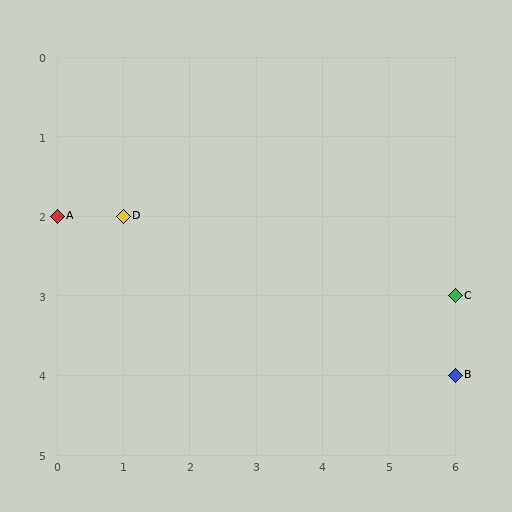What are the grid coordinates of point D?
Point D is at grid coordinates (1, 2).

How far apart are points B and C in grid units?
Points B and C are 1 row apart.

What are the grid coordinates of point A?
Point A is at grid coordinates (0, 2).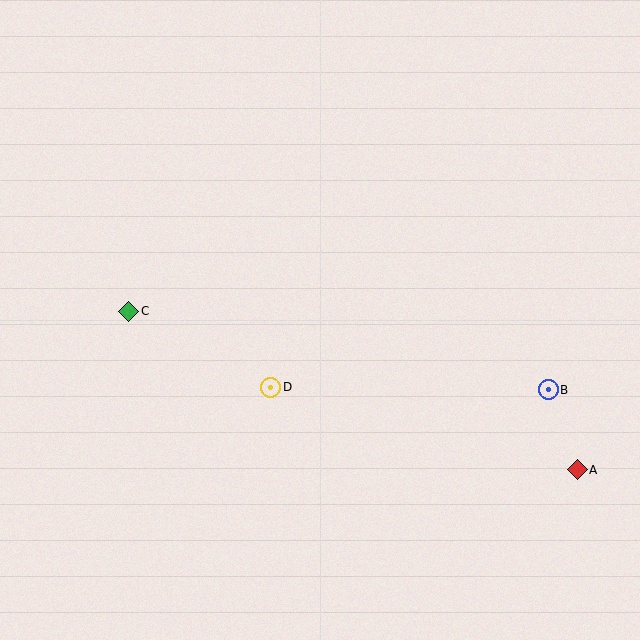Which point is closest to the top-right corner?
Point B is closest to the top-right corner.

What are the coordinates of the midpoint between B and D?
The midpoint between B and D is at (409, 388).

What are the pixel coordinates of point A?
Point A is at (577, 470).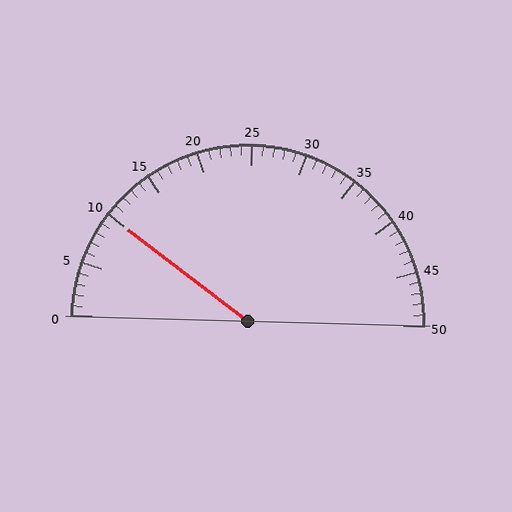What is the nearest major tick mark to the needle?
The nearest major tick mark is 10.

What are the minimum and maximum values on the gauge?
The gauge ranges from 0 to 50.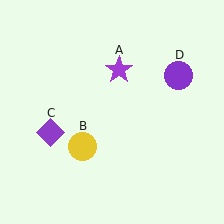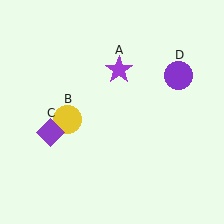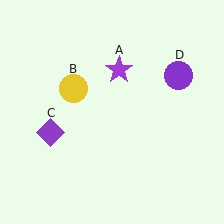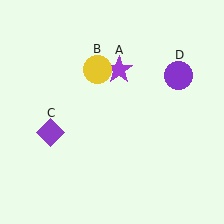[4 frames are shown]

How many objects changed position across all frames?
1 object changed position: yellow circle (object B).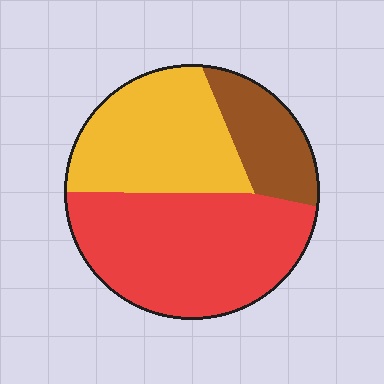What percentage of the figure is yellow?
Yellow covers 34% of the figure.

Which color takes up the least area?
Brown, at roughly 15%.